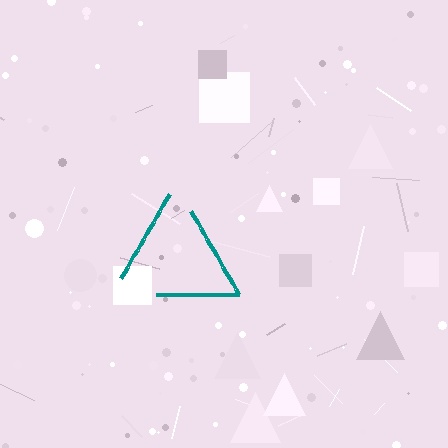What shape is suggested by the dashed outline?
The dashed outline suggests a triangle.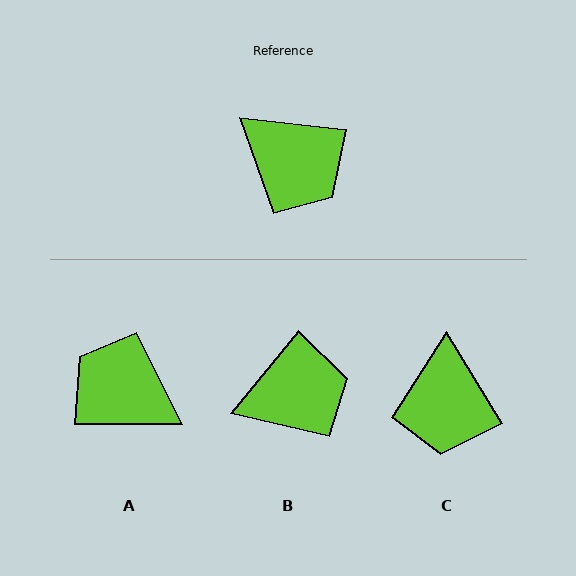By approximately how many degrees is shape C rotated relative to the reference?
Approximately 52 degrees clockwise.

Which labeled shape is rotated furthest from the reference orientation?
A, about 173 degrees away.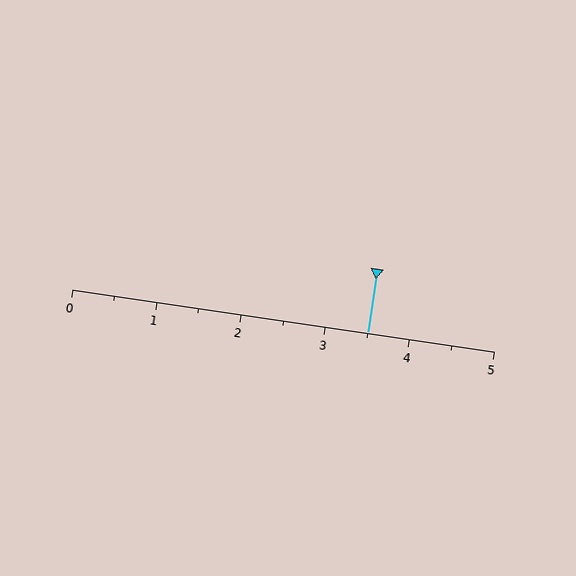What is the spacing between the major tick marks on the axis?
The major ticks are spaced 1 apart.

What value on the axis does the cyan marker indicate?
The marker indicates approximately 3.5.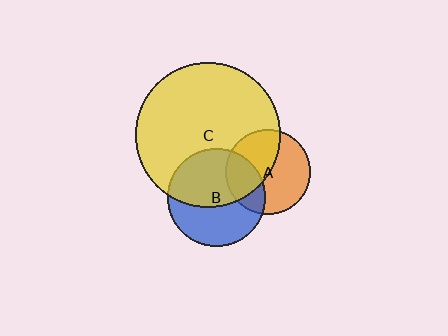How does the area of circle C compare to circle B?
Approximately 2.2 times.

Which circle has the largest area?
Circle C (yellow).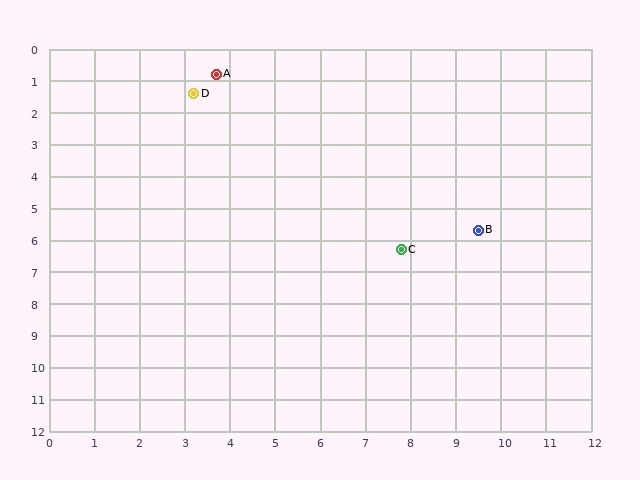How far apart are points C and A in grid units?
Points C and A are about 6.9 grid units apart.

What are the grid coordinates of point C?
Point C is at approximately (7.8, 6.3).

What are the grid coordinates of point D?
Point D is at approximately (3.2, 1.4).